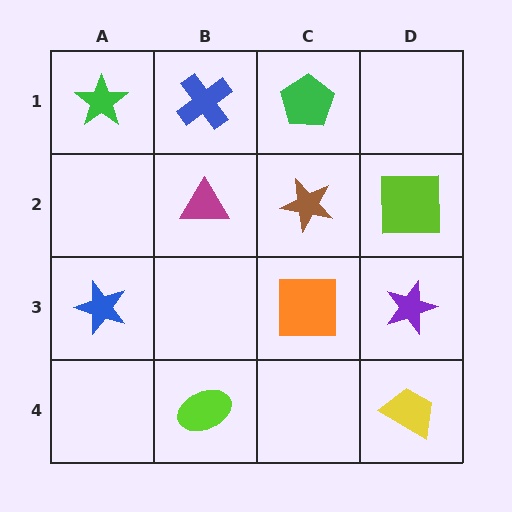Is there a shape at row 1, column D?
No, that cell is empty.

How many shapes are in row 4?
2 shapes.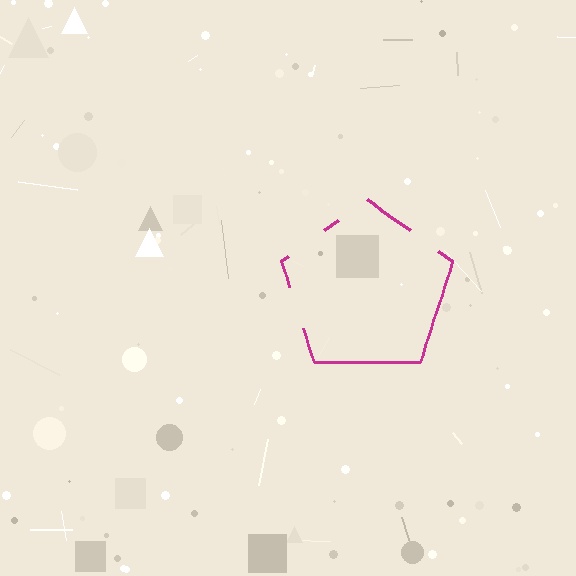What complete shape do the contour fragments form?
The contour fragments form a pentagon.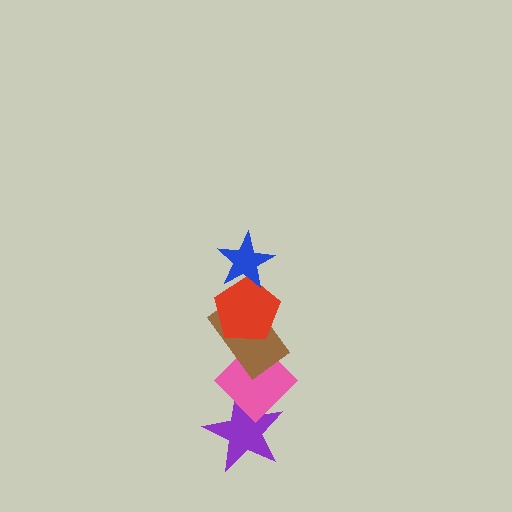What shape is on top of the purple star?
The pink diamond is on top of the purple star.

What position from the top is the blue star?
The blue star is 1st from the top.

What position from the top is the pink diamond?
The pink diamond is 4th from the top.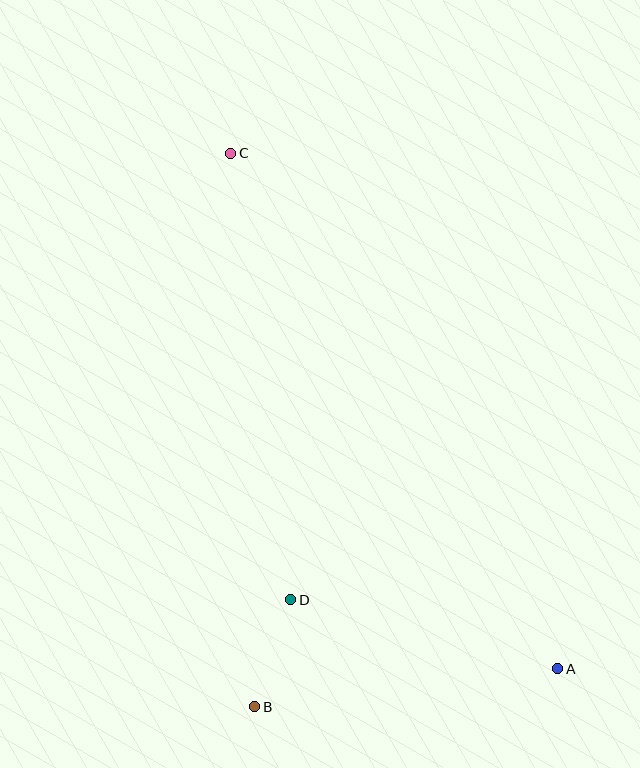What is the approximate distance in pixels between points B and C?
The distance between B and C is approximately 554 pixels.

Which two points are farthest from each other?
Points A and C are farthest from each other.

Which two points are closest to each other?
Points B and D are closest to each other.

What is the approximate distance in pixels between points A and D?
The distance between A and D is approximately 275 pixels.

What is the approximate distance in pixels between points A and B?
The distance between A and B is approximately 305 pixels.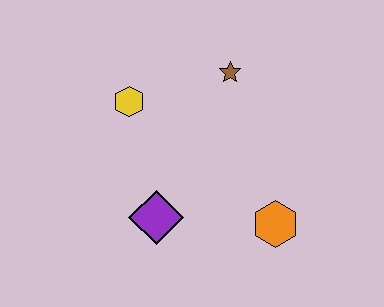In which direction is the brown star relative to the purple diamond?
The brown star is above the purple diamond.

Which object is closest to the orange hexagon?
The purple diamond is closest to the orange hexagon.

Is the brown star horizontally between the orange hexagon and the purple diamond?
Yes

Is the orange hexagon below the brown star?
Yes